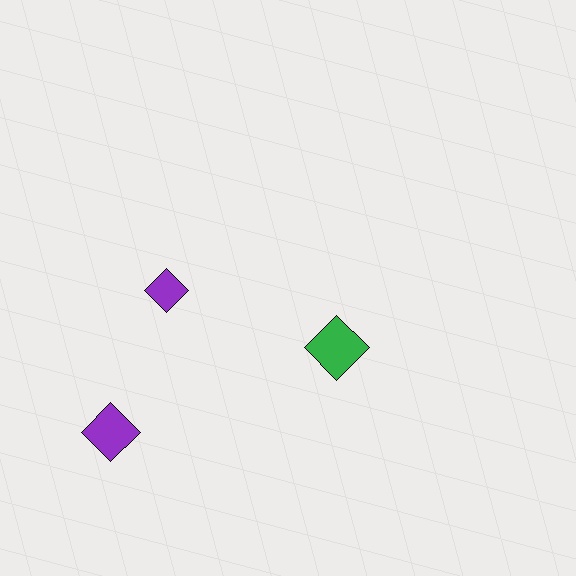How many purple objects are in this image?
There are 2 purple objects.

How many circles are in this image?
There are no circles.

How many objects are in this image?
There are 3 objects.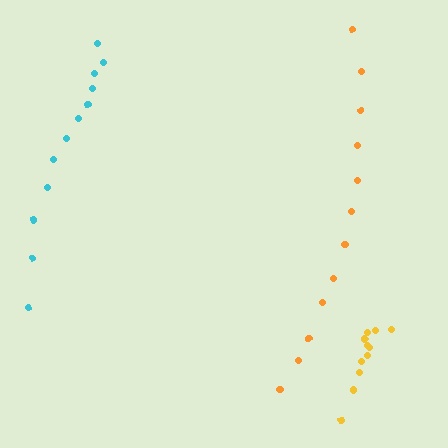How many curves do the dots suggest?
There are 3 distinct paths.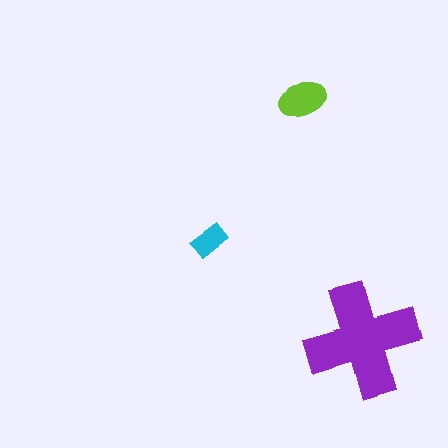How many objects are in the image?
There are 3 objects in the image.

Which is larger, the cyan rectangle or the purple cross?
The purple cross.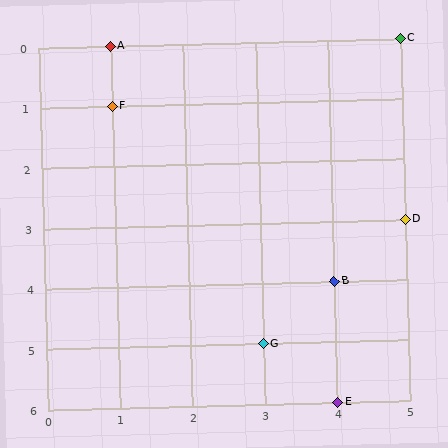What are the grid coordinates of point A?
Point A is at grid coordinates (1, 0).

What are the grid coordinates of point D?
Point D is at grid coordinates (5, 3).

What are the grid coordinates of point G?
Point G is at grid coordinates (3, 5).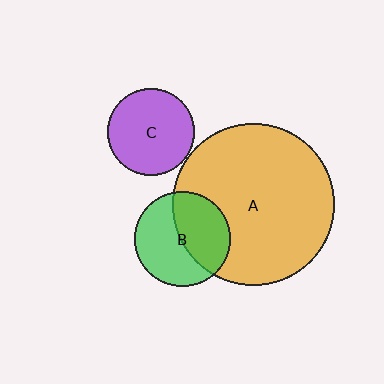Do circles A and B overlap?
Yes.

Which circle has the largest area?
Circle A (orange).